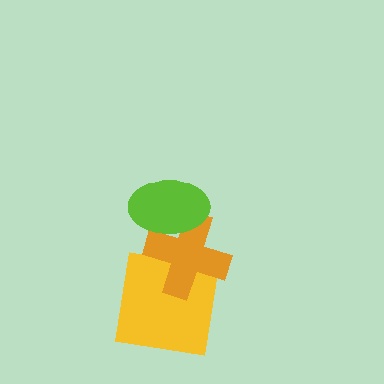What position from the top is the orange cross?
The orange cross is 2nd from the top.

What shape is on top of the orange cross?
The lime ellipse is on top of the orange cross.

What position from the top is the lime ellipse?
The lime ellipse is 1st from the top.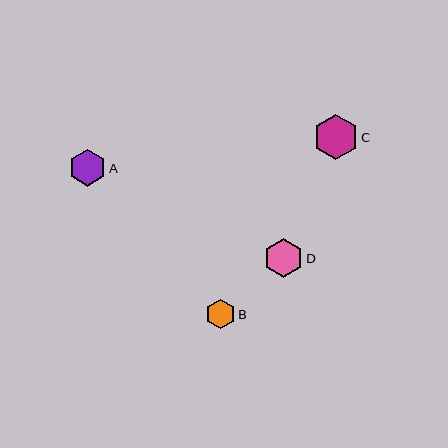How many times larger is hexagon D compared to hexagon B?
Hexagon D is approximately 1.3 times the size of hexagon B.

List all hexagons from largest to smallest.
From largest to smallest: C, D, A, B.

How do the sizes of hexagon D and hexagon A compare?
Hexagon D and hexagon A are approximately the same size.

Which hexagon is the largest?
Hexagon C is the largest with a size of approximately 45 pixels.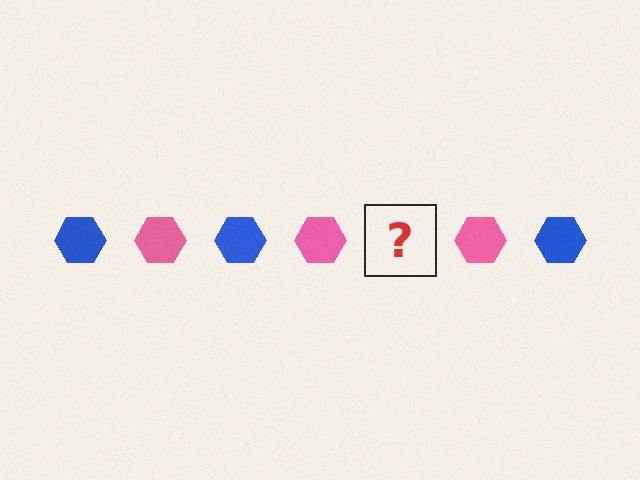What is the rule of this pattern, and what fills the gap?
The rule is that the pattern cycles through blue, pink hexagons. The gap should be filled with a blue hexagon.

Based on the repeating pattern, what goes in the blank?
The blank should be a blue hexagon.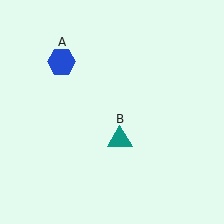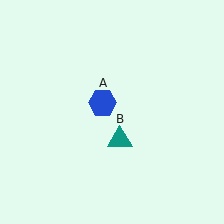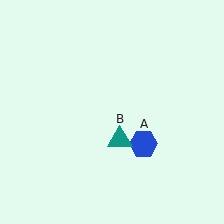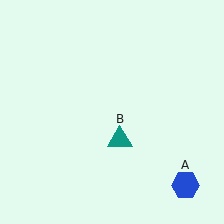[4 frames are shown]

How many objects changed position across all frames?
1 object changed position: blue hexagon (object A).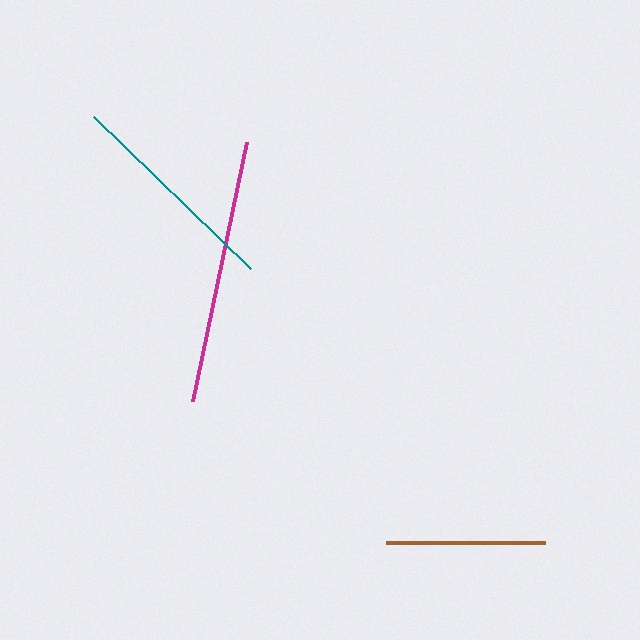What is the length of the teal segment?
The teal segment is approximately 218 pixels long.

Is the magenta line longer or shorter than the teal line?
The magenta line is longer than the teal line.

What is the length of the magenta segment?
The magenta segment is approximately 265 pixels long.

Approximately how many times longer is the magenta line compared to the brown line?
The magenta line is approximately 1.7 times the length of the brown line.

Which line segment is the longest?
The magenta line is the longest at approximately 265 pixels.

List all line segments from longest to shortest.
From longest to shortest: magenta, teal, brown.